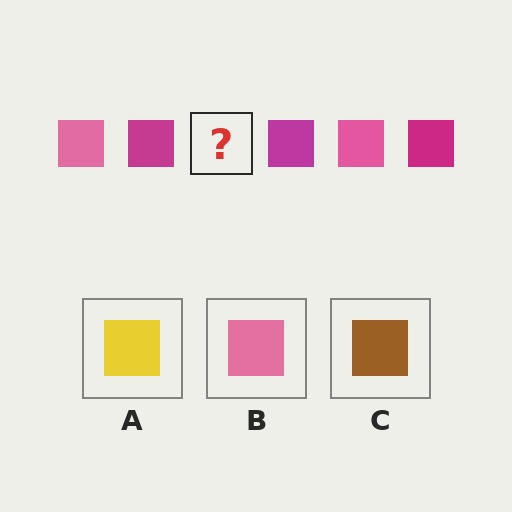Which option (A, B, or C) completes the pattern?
B.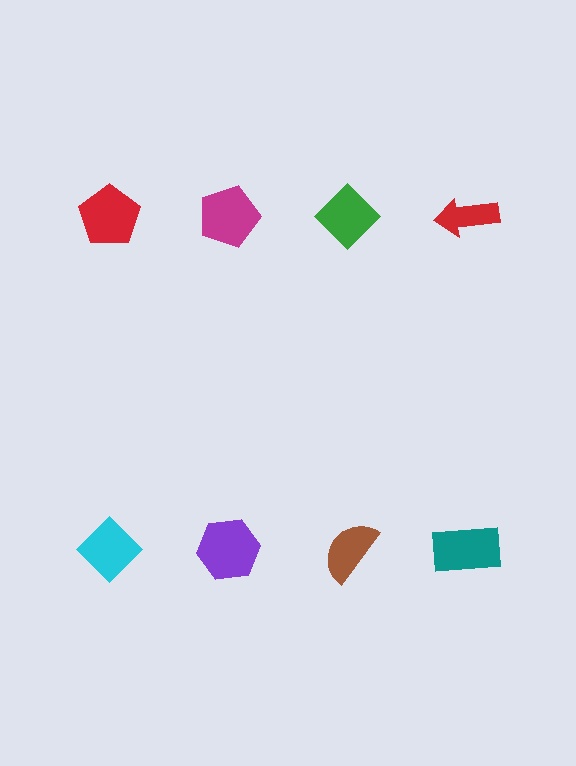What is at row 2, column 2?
A purple hexagon.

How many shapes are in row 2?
4 shapes.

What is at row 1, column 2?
A magenta pentagon.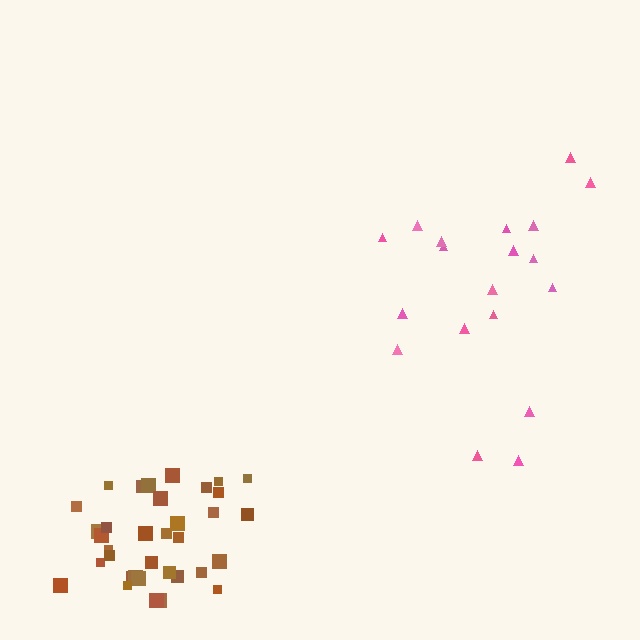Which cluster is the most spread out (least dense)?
Pink.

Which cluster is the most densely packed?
Brown.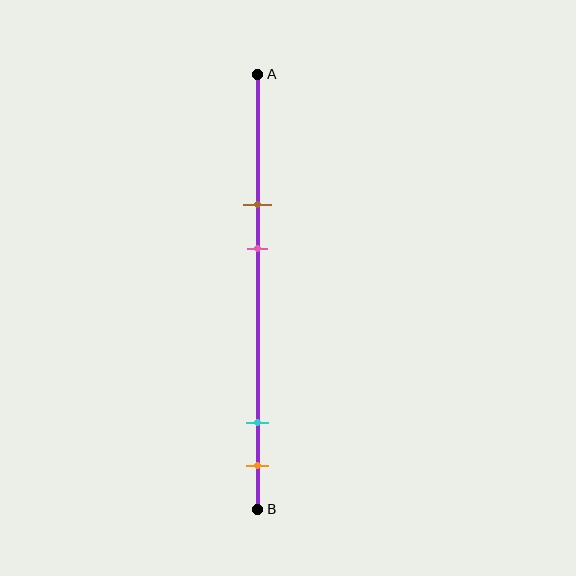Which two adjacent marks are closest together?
The cyan and orange marks are the closest adjacent pair.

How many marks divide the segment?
There are 4 marks dividing the segment.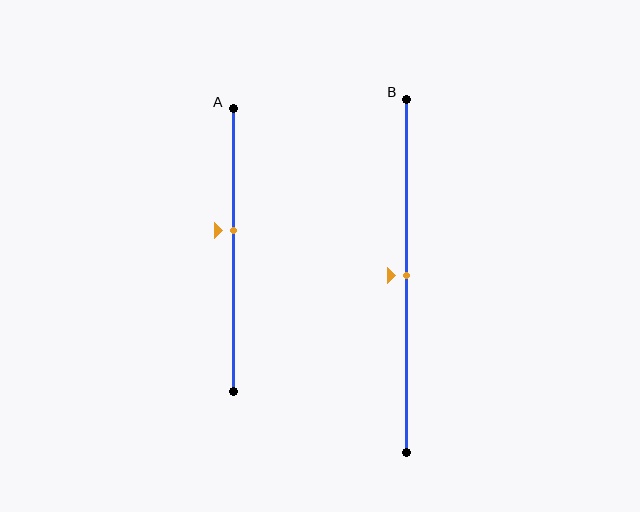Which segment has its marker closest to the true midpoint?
Segment B has its marker closest to the true midpoint.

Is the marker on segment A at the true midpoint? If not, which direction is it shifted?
No, the marker on segment A is shifted upward by about 7% of the segment length.